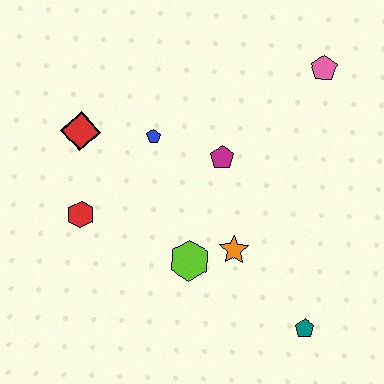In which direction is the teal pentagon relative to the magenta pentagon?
The teal pentagon is below the magenta pentagon.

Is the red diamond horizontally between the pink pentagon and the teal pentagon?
No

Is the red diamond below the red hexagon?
No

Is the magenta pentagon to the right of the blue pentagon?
Yes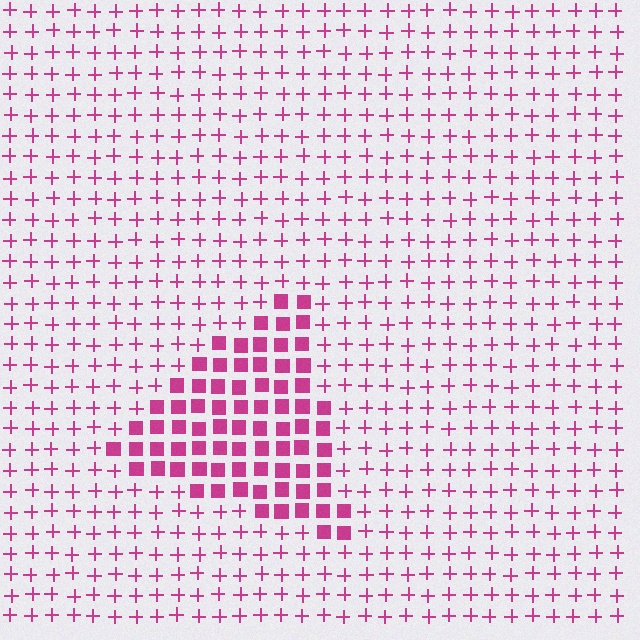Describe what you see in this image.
The image is filled with small magenta elements arranged in a uniform grid. A triangle-shaped region contains squares, while the surrounding area contains plus signs. The boundary is defined purely by the change in element shape.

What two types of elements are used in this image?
The image uses squares inside the triangle region and plus signs outside it.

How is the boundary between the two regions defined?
The boundary is defined by a change in element shape: squares inside vs. plus signs outside. All elements share the same color and spacing.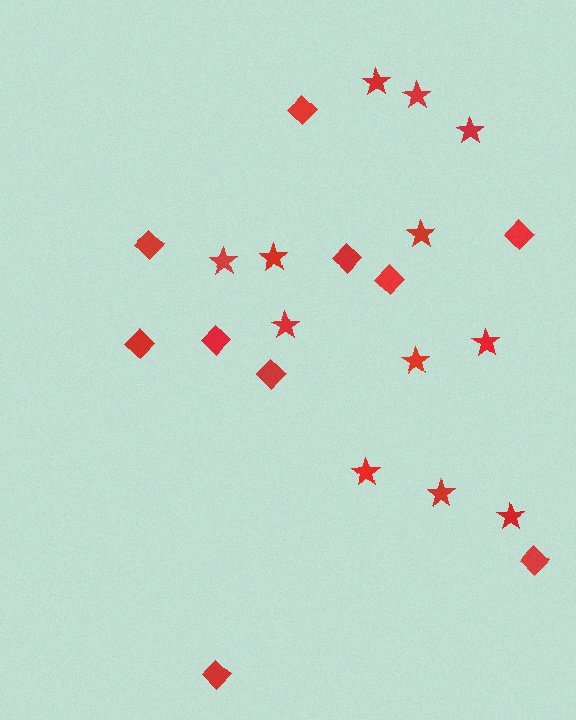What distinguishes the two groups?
There are 2 groups: one group of stars (12) and one group of diamonds (10).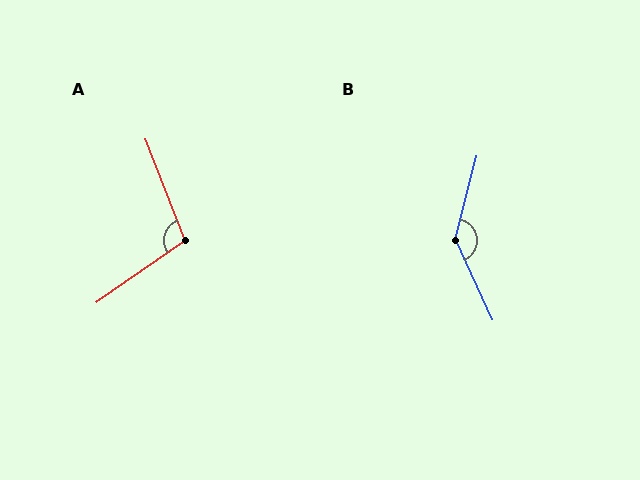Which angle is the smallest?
A, at approximately 104 degrees.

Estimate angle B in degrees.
Approximately 141 degrees.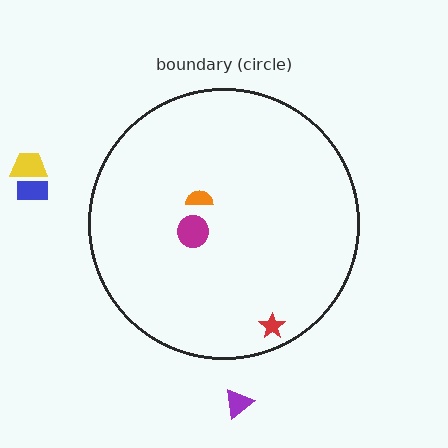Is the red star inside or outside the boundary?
Inside.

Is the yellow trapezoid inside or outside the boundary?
Outside.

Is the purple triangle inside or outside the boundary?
Outside.